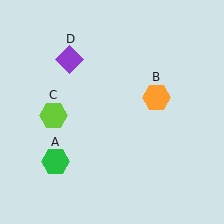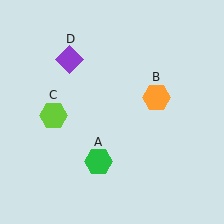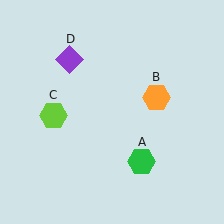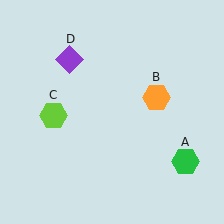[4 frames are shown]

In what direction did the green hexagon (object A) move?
The green hexagon (object A) moved right.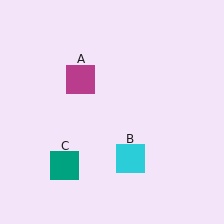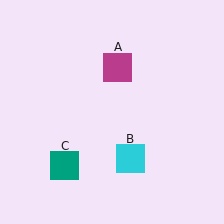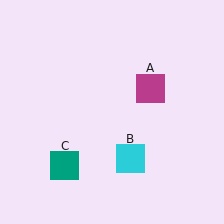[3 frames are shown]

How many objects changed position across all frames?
1 object changed position: magenta square (object A).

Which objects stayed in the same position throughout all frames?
Cyan square (object B) and teal square (object C) remained stationary.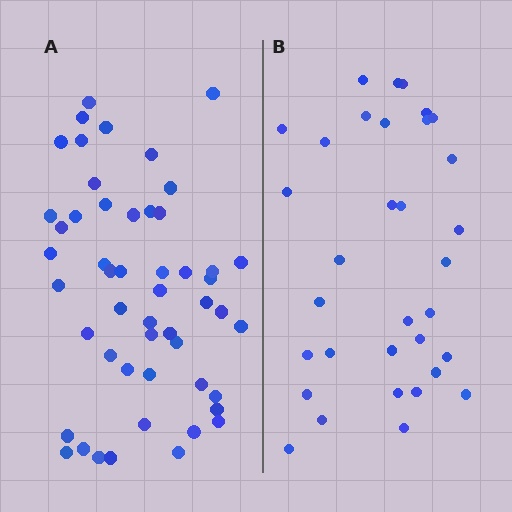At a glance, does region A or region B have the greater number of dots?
Region A (the left region) has more dots.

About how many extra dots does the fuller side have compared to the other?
Region A has approximately 20 more dots than region B.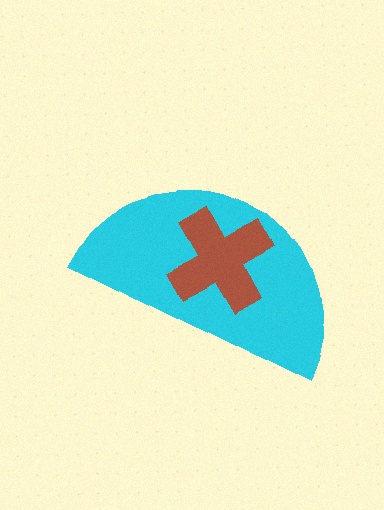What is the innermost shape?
The brown cross.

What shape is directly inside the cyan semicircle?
The brown cross.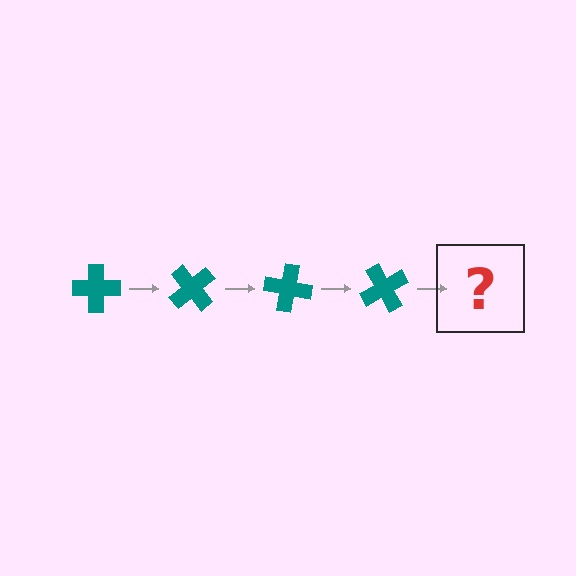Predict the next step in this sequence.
The next step is a teal cross rotated 200 degrees.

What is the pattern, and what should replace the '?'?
The pattern is that the cross rotates 50 degrees each step. The '?' should be a teal cross rotated 200 degrees.